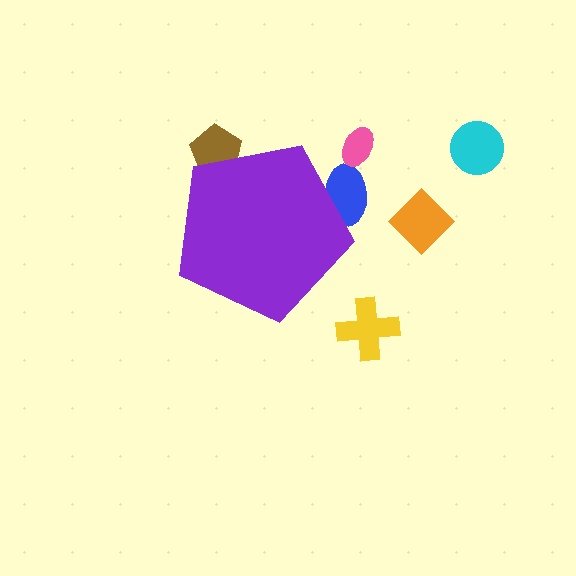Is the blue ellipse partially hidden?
Yes, the blue ellipse is partially hidden behind the purple pentagon.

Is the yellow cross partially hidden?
No, the yellow cross is fully visible.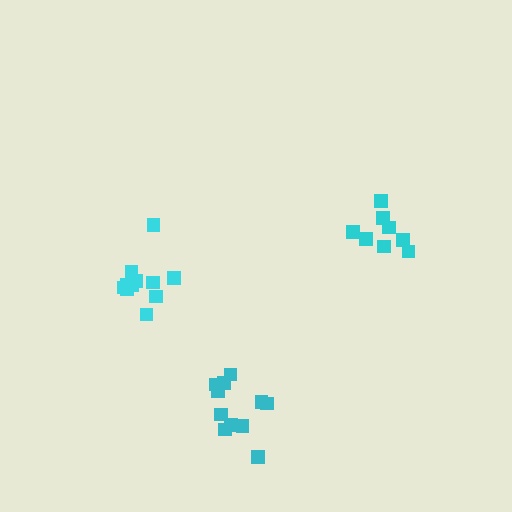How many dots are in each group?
Group 1: 8 dots, Group 2: 11 dots, Group 3: 11 dots (30 total).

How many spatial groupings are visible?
There are 3 spatial groupings.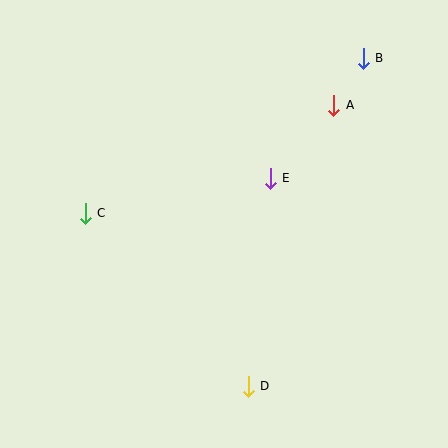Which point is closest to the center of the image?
Point E at (270, 178) is closest to the center.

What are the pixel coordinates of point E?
Point E is at (270, 178).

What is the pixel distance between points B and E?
The distance between B and E is 152 pixels.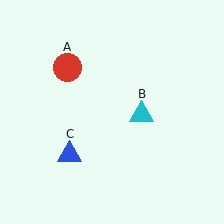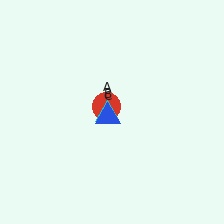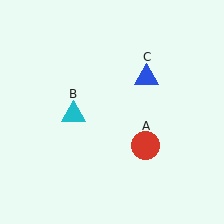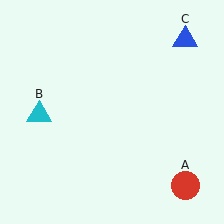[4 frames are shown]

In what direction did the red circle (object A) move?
The red circle (object A) moved down and to the right.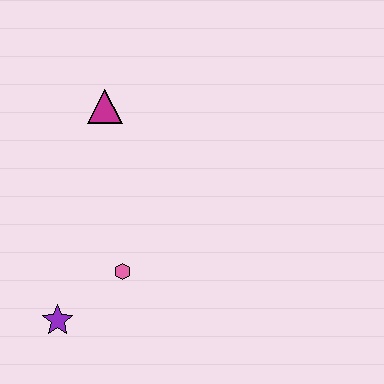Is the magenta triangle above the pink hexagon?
Yes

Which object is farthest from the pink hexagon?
The magenta triangle is farthest from the pink hexagon.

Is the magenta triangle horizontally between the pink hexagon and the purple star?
Yes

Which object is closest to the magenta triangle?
The pink hexagon is closest to the magenta triangle.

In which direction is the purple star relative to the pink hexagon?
The purple star is to the left of the pink hexagon.